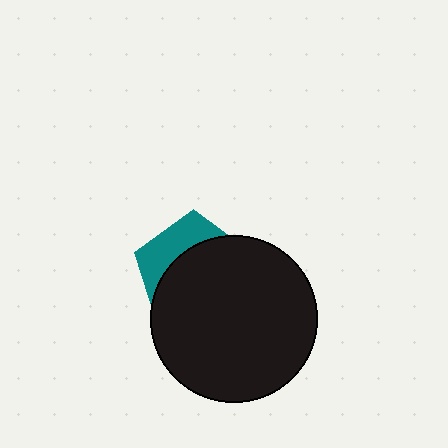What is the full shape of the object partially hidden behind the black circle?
The partially hidden object is a teal pentagon.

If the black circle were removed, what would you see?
You would see the complete teal pentagon.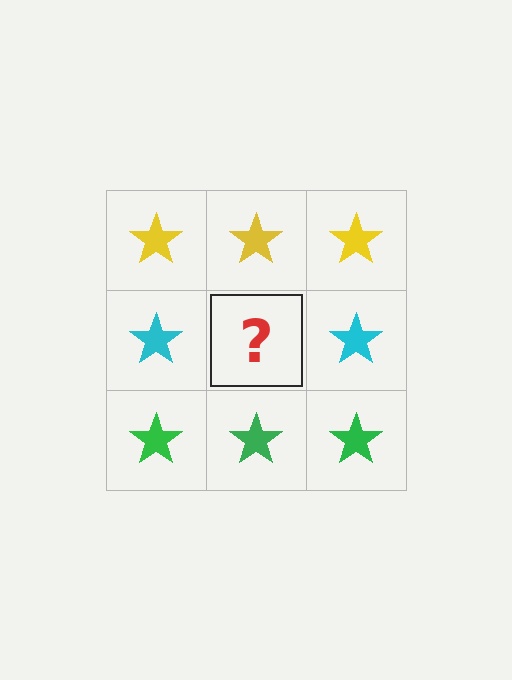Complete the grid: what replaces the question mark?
The question mark should be replaced with a cyan star.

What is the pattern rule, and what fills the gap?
The rule is that each row has a consistent color. The gap should be filled with a cyan star.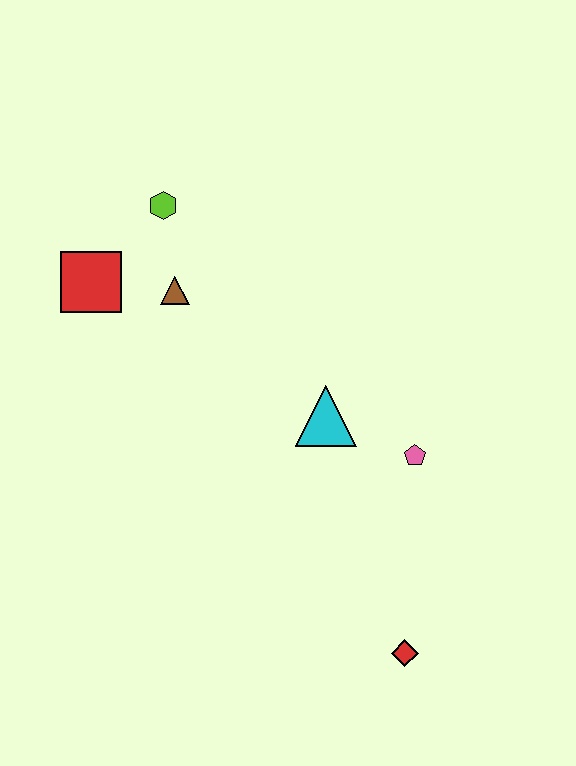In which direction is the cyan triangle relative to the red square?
The cyan triangle is to the right of the red square.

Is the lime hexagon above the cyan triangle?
Yes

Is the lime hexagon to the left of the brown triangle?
Yes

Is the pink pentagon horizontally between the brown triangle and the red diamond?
No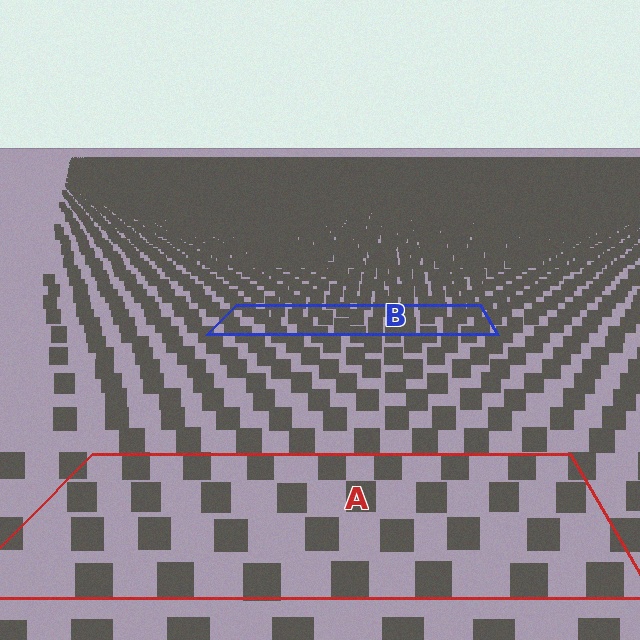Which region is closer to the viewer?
Region A is closer. The texture elements there are larger and more spread out.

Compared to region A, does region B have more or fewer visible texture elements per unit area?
Region B has more texture elements per unit area — they are packed more densely because it is farther away.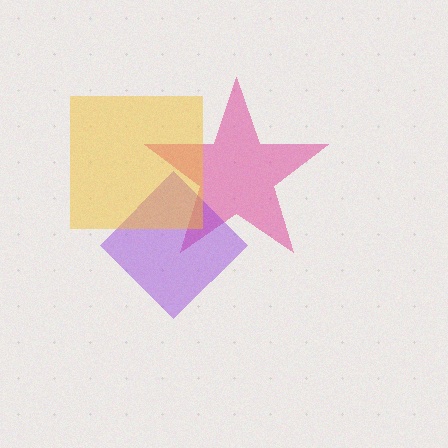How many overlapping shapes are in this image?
There are 3 overlapping shapes in the image.